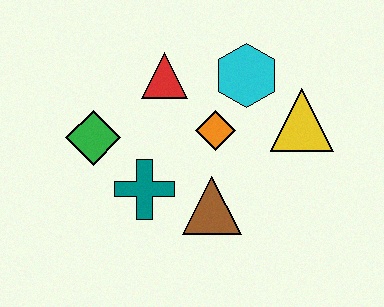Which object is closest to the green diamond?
The teal cross is closest to the green diamond.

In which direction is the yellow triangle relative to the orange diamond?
The yellow triangle is to the right of the orange diamond.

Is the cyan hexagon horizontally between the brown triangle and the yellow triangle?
Yes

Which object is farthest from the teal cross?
The yellow triangle is farthest from the teal cross.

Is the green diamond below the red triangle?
Yes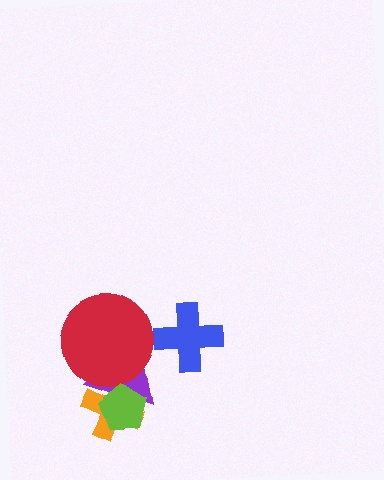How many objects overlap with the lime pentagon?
2 objects overlap with the lime pentagon.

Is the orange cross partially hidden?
Yes, it is partially covered by another shape.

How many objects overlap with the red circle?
2 objects overlap with the red circle.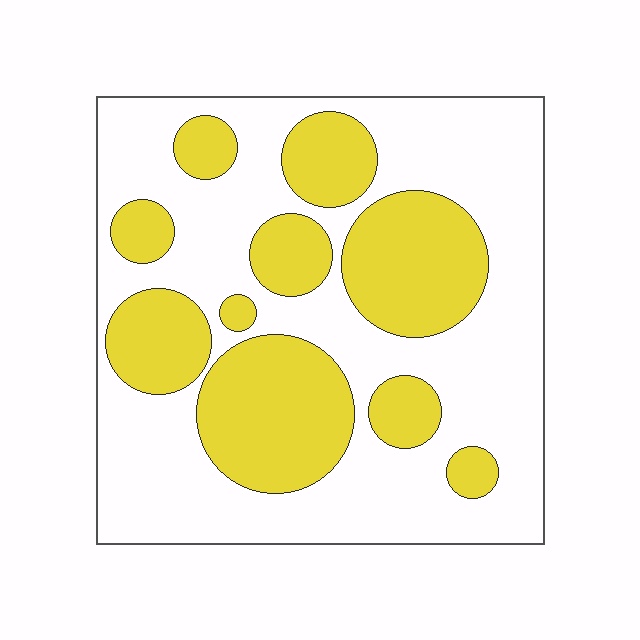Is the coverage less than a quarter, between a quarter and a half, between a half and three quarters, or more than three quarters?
Between a quarter and a half.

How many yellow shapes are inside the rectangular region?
10.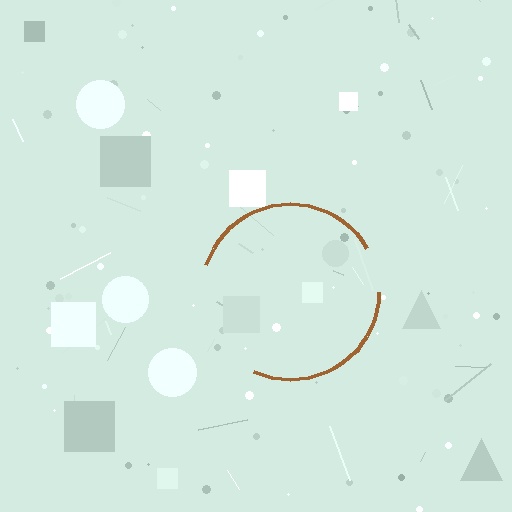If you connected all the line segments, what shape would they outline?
They would outline a circle.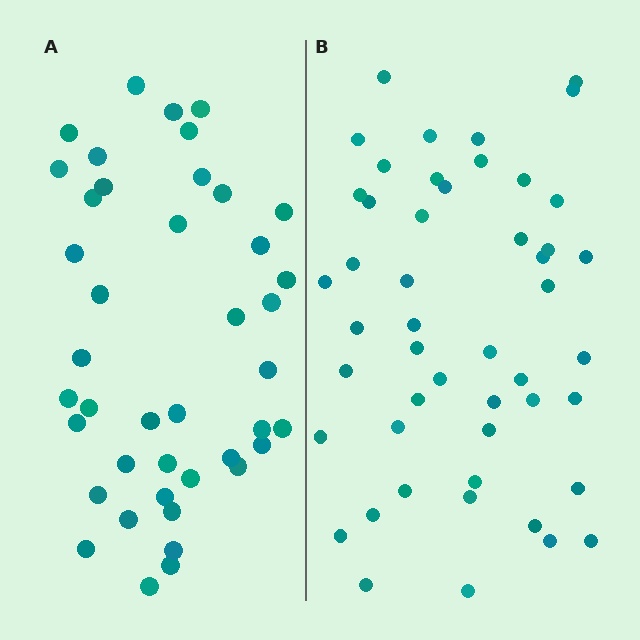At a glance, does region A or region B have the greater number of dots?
Region B (the right region) has more dots.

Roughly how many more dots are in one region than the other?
Region B has roughly 8 or so more dots than region A.